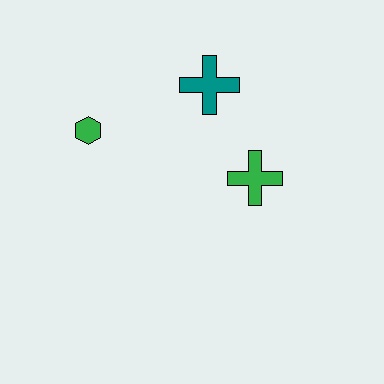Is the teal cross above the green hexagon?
Yes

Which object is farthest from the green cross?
The green hexagon is farthest from the green cross.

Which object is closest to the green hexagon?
The teal cross is closest to the green hexagon.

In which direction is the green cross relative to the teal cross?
The green cross is below the teal cross.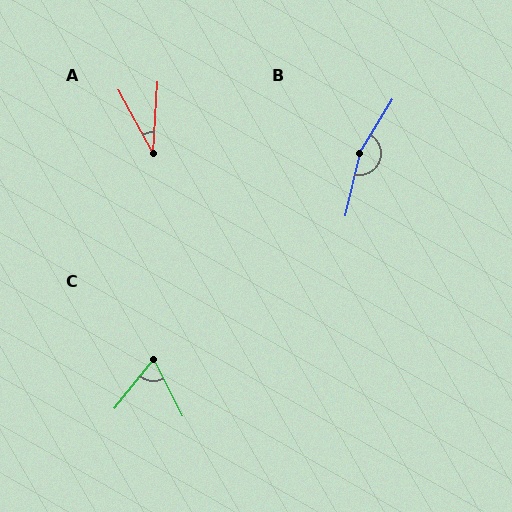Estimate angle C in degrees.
Approximately 65 degrees.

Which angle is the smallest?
A, at approximately 33 degrees.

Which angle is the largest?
B, at approximately 161 degrees.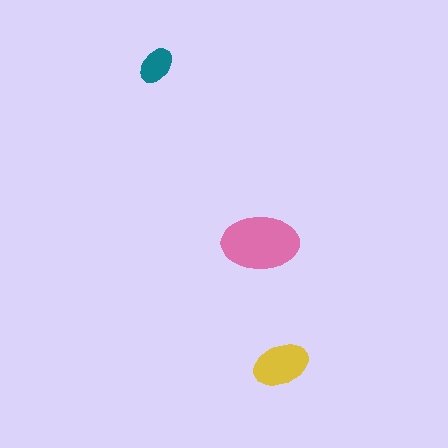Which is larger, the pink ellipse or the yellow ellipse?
The pink one.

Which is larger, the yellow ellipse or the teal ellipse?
The yellow one.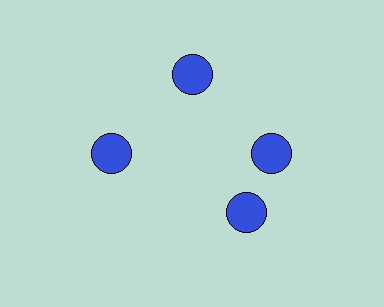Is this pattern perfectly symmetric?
No. The 4 blue circles are arranged in a ring, but one element near the 6 o'clock position is rotated out of alignment along the ring, breaking the 4-fold rotational symmetry.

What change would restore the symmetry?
The symmetry would be restored by rotating it back into even spacing with its neighbors so that all 4 circles sit at equal angles and equal distance from the center.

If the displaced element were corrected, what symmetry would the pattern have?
It would have 4-fold rotational symmetry — the pattern would map onto itself every 90 degrees.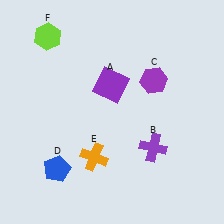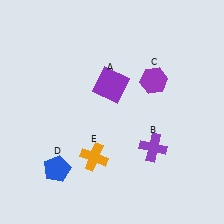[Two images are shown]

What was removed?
The lime hexagon (F) was removed in Image 2.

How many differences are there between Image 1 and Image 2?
There is 1 difference between the two images.